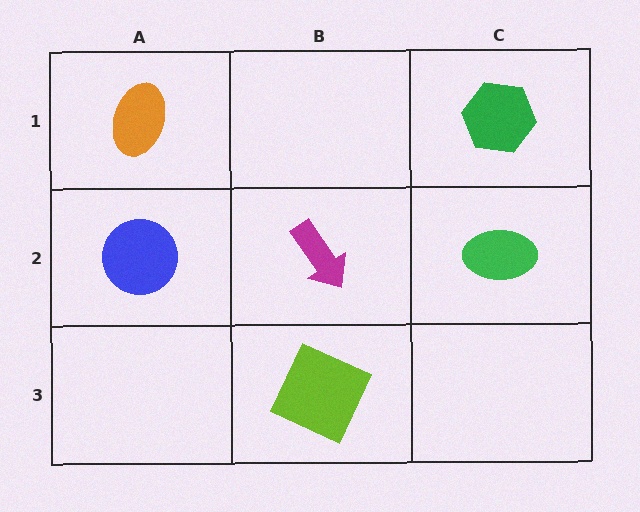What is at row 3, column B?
A lime square.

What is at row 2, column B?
A magenta arrow.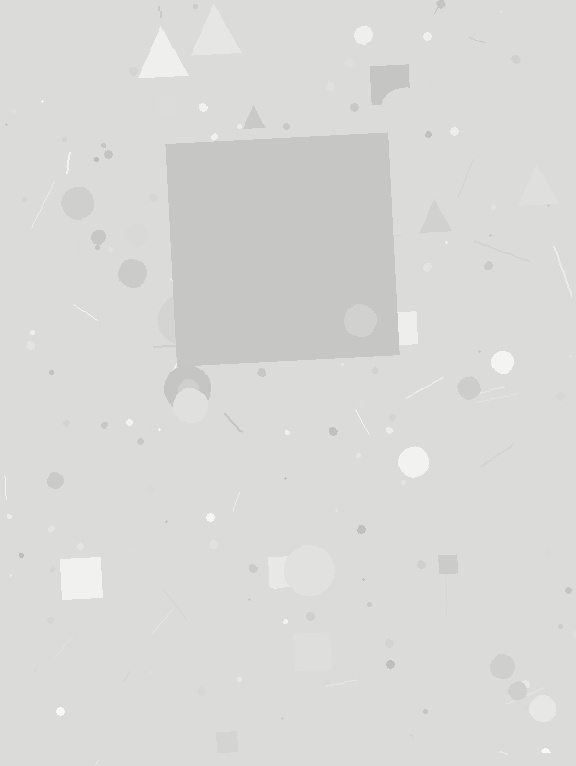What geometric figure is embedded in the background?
A square is embedded in the background.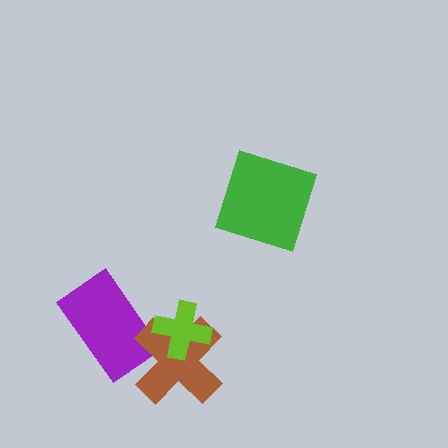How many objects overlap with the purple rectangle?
1 object overlaps with the purple rectangle.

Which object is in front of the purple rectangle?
The brown cross is in front of the purple rectangle.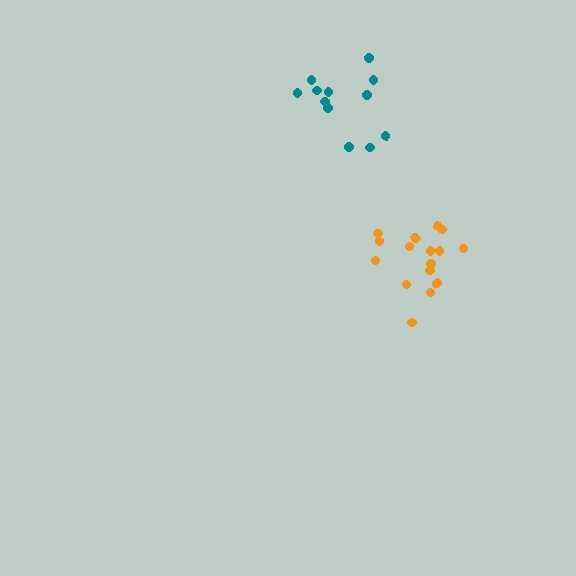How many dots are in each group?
Group 1: 16 dots, Group 2: 12 dots (28 total).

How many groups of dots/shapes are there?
There are 2 groups.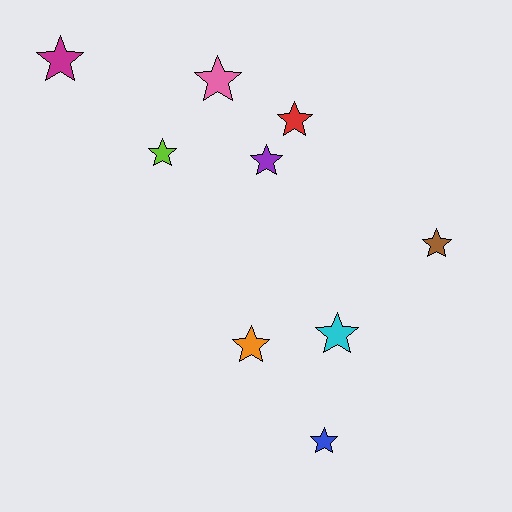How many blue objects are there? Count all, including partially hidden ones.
There is 1 blue object.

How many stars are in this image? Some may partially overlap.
There are 9 stars.